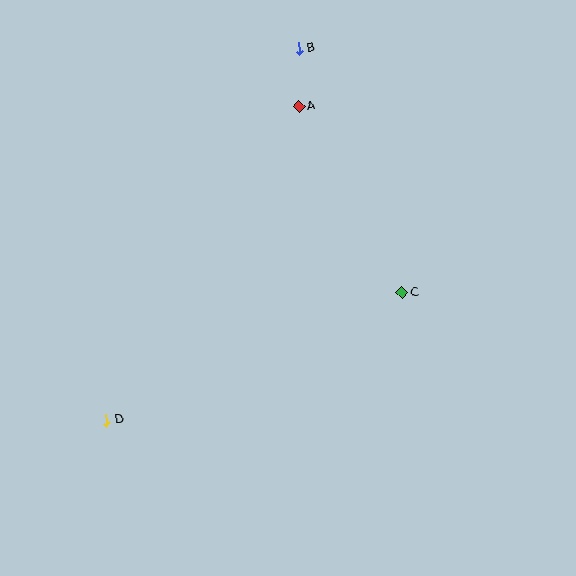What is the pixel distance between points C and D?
The distance between C and D is 322 pixels.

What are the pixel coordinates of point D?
Point D is at (106, 420).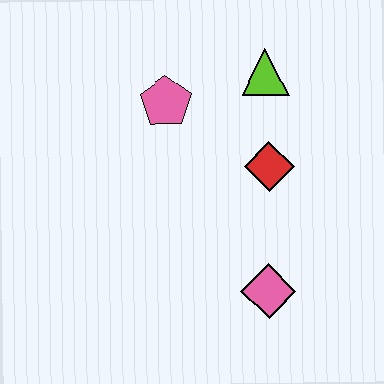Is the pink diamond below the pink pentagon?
Yes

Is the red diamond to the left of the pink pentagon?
No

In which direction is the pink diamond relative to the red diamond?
The pink diamond is below the red diamond.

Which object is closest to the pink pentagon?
The lime triangle is closest to the pink pentagon.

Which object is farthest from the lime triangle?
The pink diamond is farthest from the lime triangle.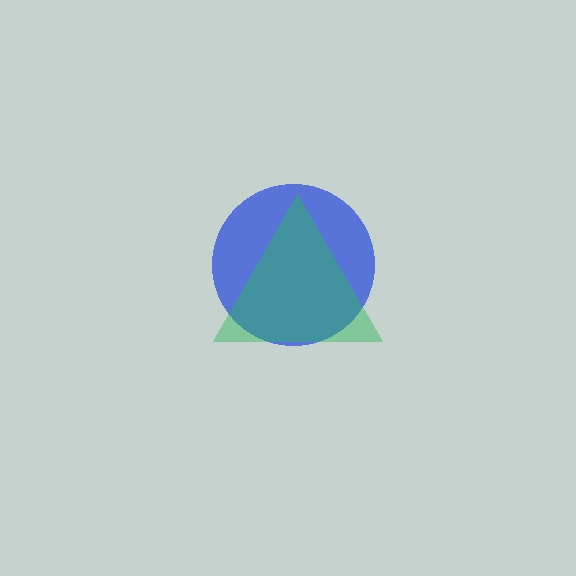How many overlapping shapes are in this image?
There are 2 overlapping shapes in the image.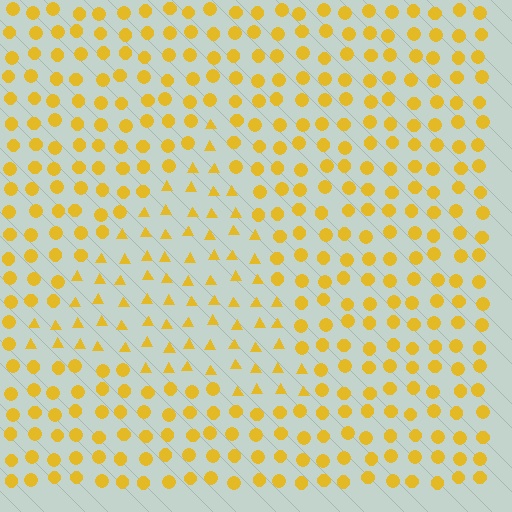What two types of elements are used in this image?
The image uses triangles inside the triangle region and circles outside it.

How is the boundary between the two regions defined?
The boundary is defined by a change in element shape: triangles inside vs. circles outside. All elements share the same color and spacing.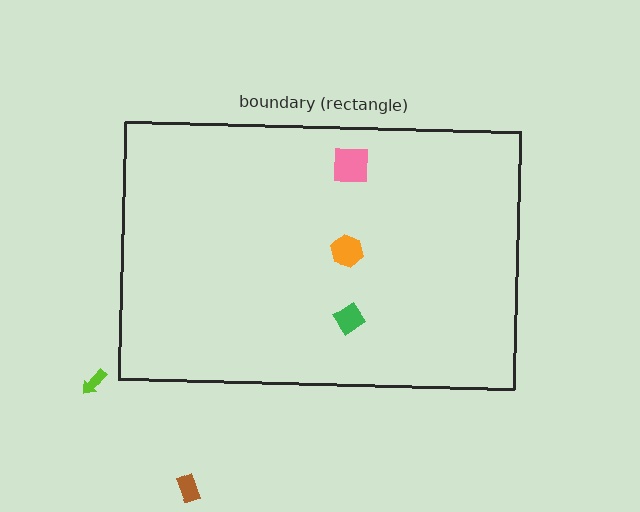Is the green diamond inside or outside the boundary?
Inside.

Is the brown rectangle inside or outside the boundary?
Outside.